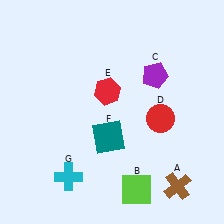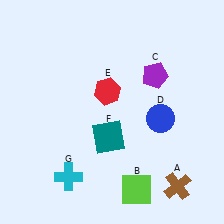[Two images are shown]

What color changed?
The circle (D) changed from red in Image 1 to blue in Image 2.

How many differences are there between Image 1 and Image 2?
There is 1 difference between the two images.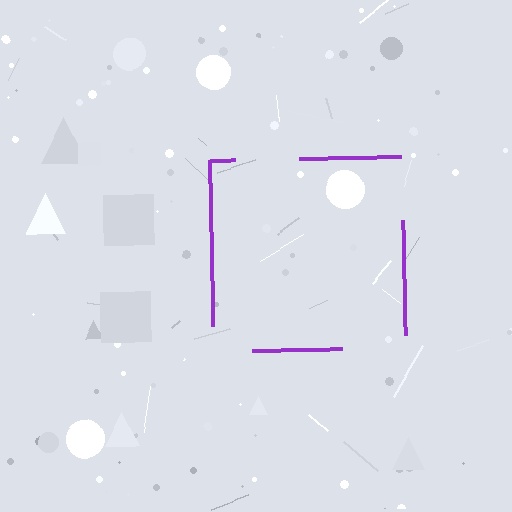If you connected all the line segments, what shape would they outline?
They would outline a square.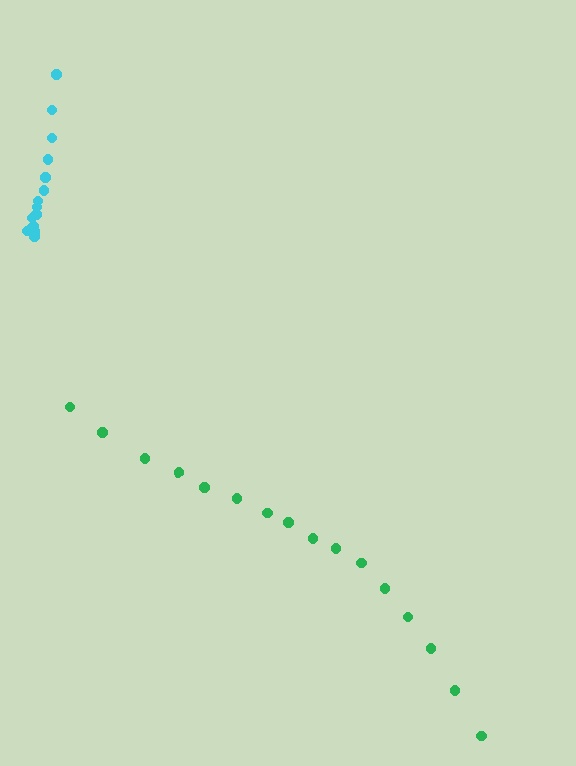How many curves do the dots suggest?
There are 2 distinct paths.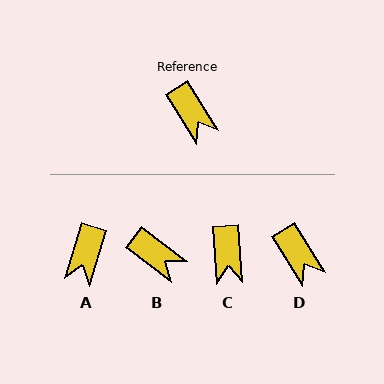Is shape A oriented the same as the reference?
No, it is off by about 48 degrees.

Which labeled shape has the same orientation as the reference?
D.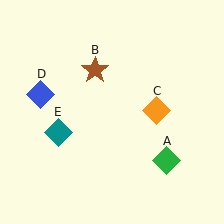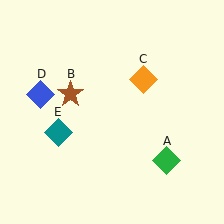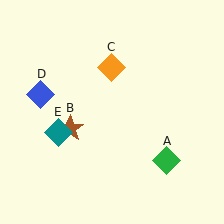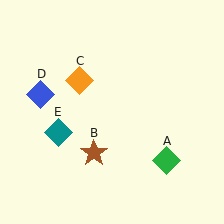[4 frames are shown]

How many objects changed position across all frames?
2 objects changed position: brown star (object B), orange diamond (object C).